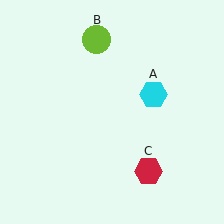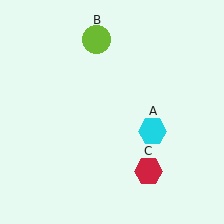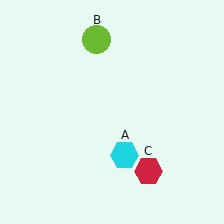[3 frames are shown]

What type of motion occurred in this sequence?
The cyan hexagon (object A) rotated clockwise around the center of the scene.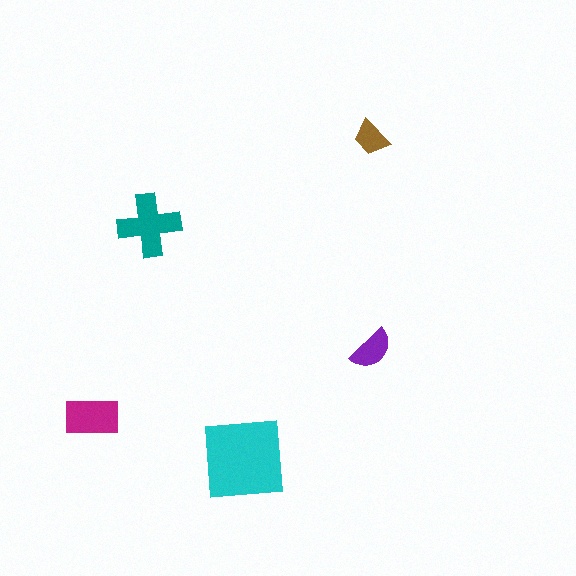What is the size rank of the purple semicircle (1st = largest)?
4th.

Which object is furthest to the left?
The magenta rectangle is leftmost.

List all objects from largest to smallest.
The cyan square, the teal cross, the magenta rectangle, the purple semicircle, the brown trapezoid.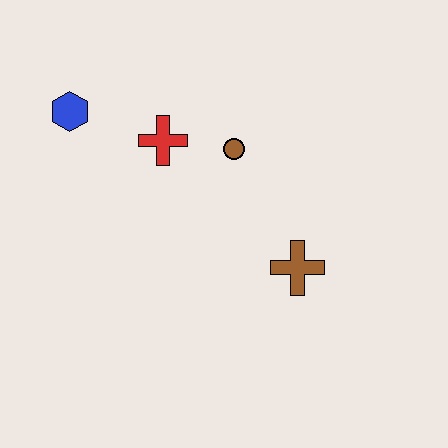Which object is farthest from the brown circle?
The blue hexagon is farthest from the brown circle.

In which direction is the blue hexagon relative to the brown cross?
The blue hexagon is to the left of the brown cross.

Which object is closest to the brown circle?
The red cross is closest to the brown circle.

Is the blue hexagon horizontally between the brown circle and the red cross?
No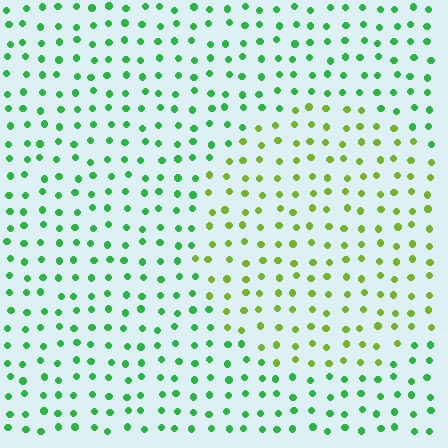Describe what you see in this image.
The image is filled with small green elements in a uniform arrangement. A circle-shaped region is visible where the elements are tinted to a slightly different hue, forming a subtle color boundary.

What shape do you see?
I see a circle.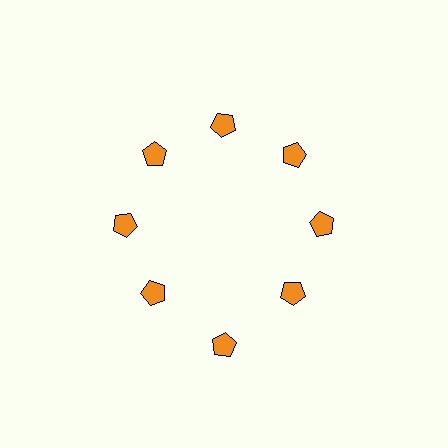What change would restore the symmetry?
The symmetry would be restored by moving it inward, back onto the ring so that all 8 pentagons sit at equal angles and equal distance from the center.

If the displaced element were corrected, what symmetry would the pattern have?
It would have 8-fold rotational symmetry — the pattern would map onto itself every 45 degrees.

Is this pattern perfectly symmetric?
No. The 8 orange pentagons are arranged in a ring, but one element near the 6 o'clock position is pushed outward from the center, breaking the 8-fold rotational symmetry.